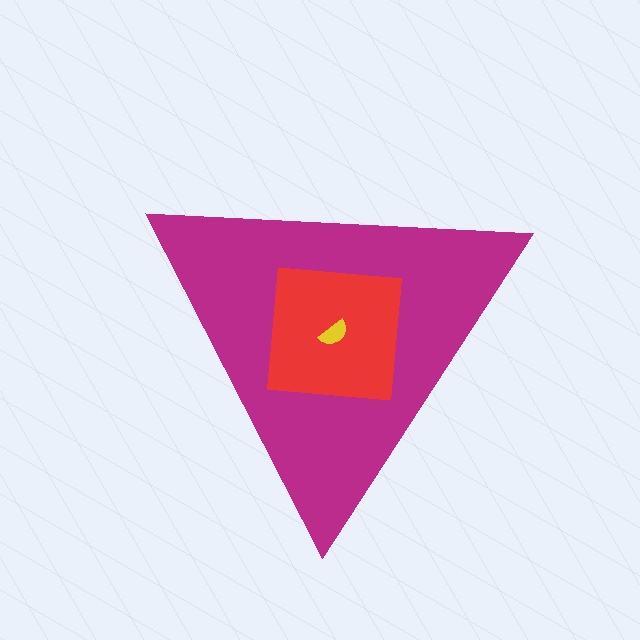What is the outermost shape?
The magenta triangle.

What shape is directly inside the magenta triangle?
The red square.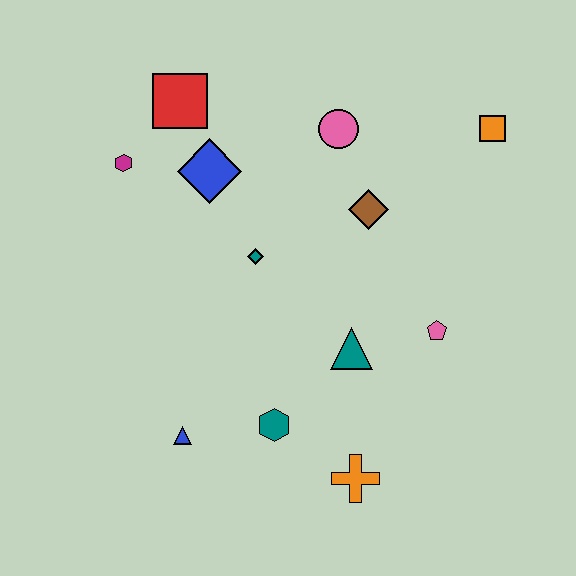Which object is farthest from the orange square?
The blue triangle is farthest from the orange square.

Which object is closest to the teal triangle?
The pink pentagon is closest to the teal triangle.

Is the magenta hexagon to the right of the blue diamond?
No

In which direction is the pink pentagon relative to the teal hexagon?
The pink pentagon is to the right of the teal hexagon.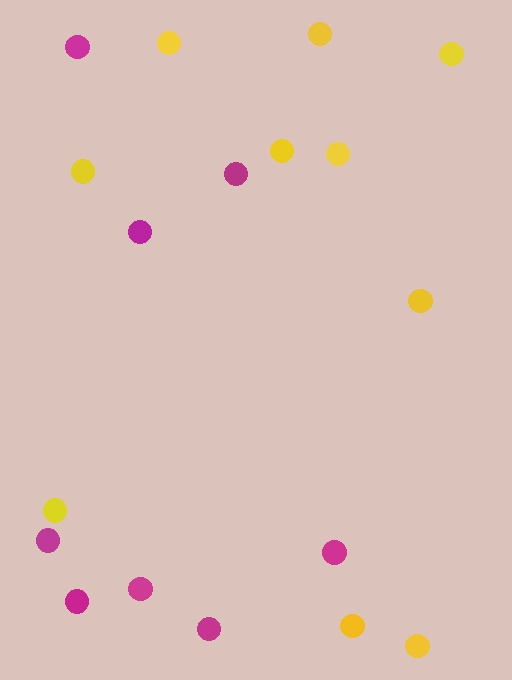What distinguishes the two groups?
There are 2 groups: one group of yellow circles (10) and one group of magenta circles (8).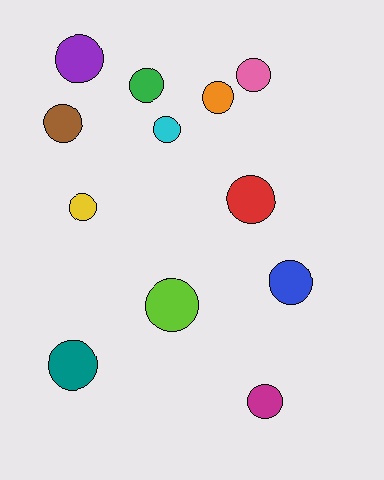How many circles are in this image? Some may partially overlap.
There are 12 circles.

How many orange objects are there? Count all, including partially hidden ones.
There is 1 orange object.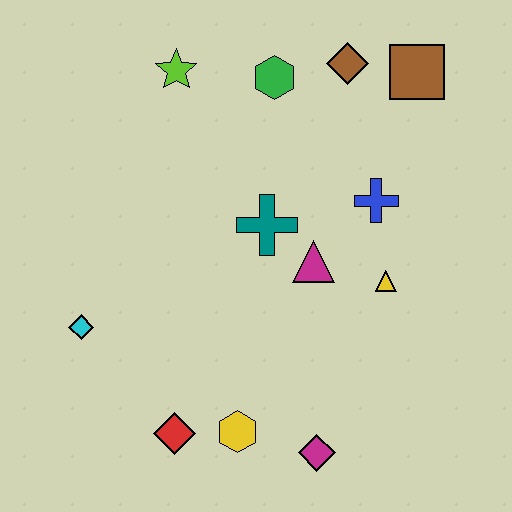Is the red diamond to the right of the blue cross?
No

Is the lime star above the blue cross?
Yes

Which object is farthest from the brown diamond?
The red diamond is farthest from the brown diamond.